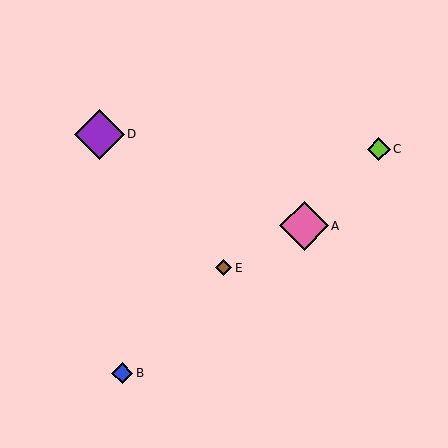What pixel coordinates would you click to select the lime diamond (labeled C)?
Click at (379, 149) to select the lime diamond C.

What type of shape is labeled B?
Shape B is a blue diamond.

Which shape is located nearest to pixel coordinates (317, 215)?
The pink diamond (labeled A) at (304, 226) is nearest to that location.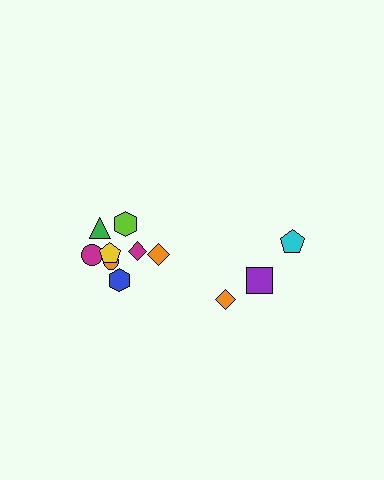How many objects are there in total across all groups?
There are 11 objects.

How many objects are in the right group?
There are 3 objects.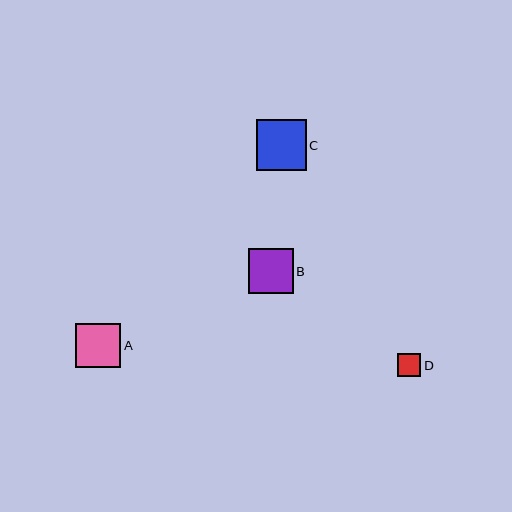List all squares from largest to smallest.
From largest to smallest: C, B, A, D.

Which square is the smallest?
Square D is the smallest with a size of approximately 23 pixels.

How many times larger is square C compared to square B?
Square C is approximately 1.1 times the size of square B.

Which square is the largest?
Square C is the largest with a size of approximately 50 pixels.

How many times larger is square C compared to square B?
Square C is approximately 1.1 times the size of square B.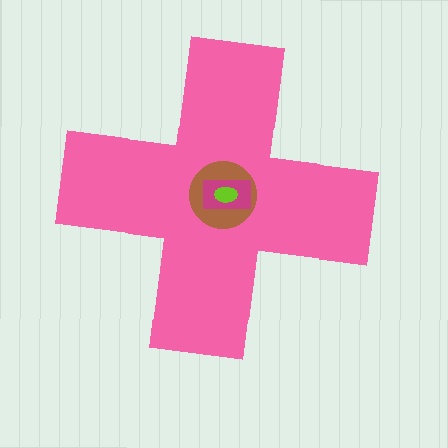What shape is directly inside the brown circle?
The magenta rectangle.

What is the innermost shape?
The lime ellipse.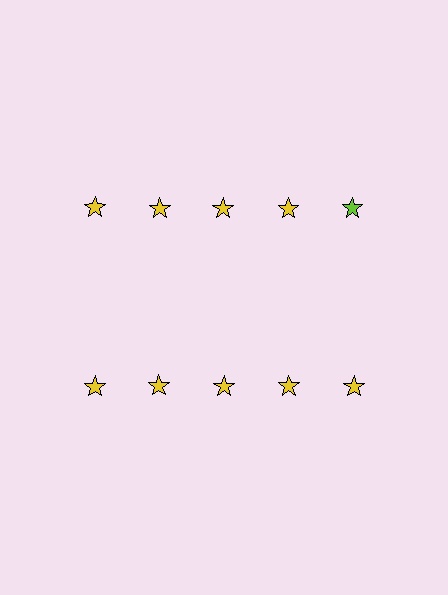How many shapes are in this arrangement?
There are 10 shapes arranged in a grid pattern.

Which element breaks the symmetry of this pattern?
The lime star in the top row, rightmost column breaks the symmetry. All other shapes are yellow stars.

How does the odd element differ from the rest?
It has a different color: lime instead of yellow.